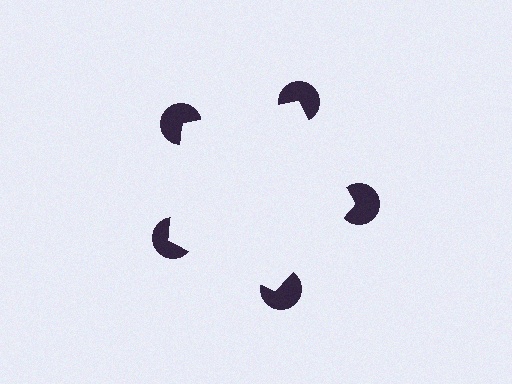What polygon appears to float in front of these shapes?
An illusory pentagon — its edges are inferred from the aligned wedge cuts in the pac-man discs, not physically drawn.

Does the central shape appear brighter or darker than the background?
It typically appears slightly brighter than the background, even though no actual brightness change is drawn.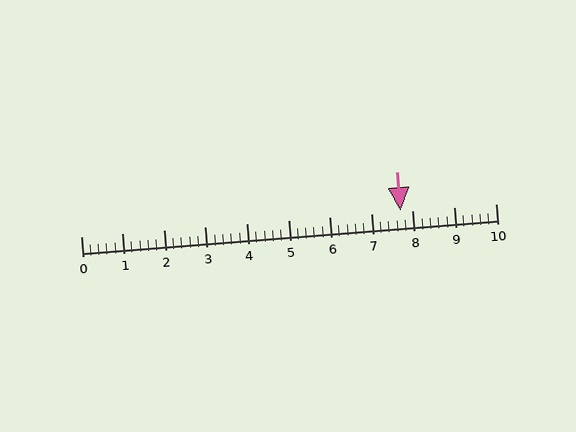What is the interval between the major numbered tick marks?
The major tick marks are spaced 1 units apart.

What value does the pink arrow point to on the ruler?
The pink arrow points to approximately 7.7.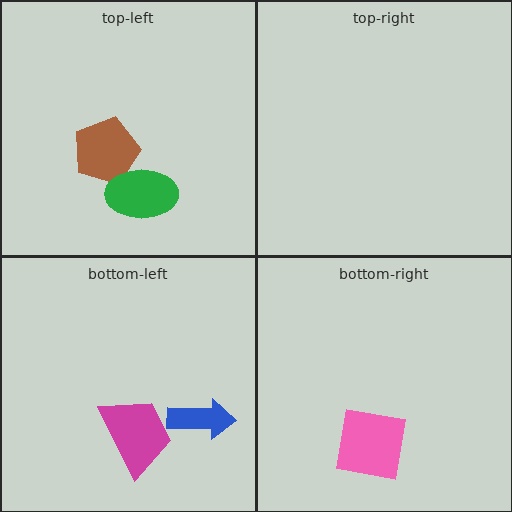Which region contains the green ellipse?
The top-left region.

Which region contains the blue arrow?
The bottom-left region.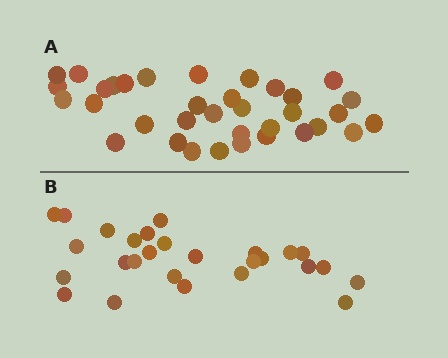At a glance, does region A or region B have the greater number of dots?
Region A (the top region) has more dots.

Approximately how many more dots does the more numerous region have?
Region A has roughly 8 or so more dots than region B.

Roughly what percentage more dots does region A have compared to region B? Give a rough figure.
About 30% more.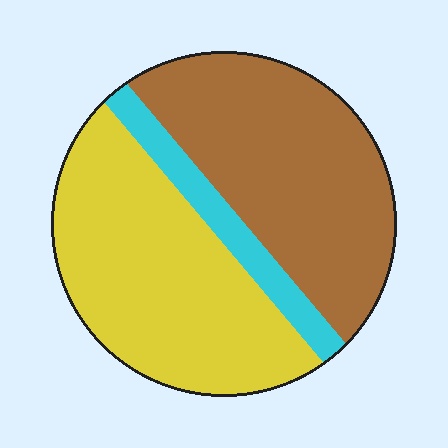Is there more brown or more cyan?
Brown.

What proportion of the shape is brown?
Brown covers 44% of the shape.